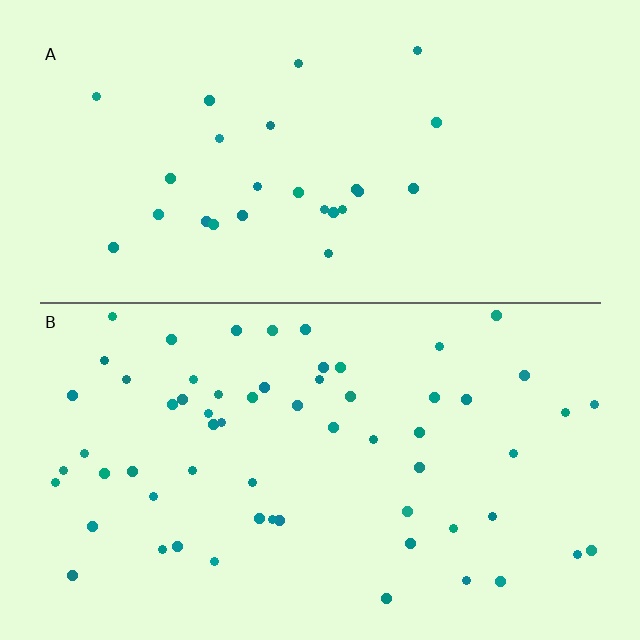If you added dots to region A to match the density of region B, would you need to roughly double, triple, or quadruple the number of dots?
Approximately double.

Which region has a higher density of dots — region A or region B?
B (the bottom).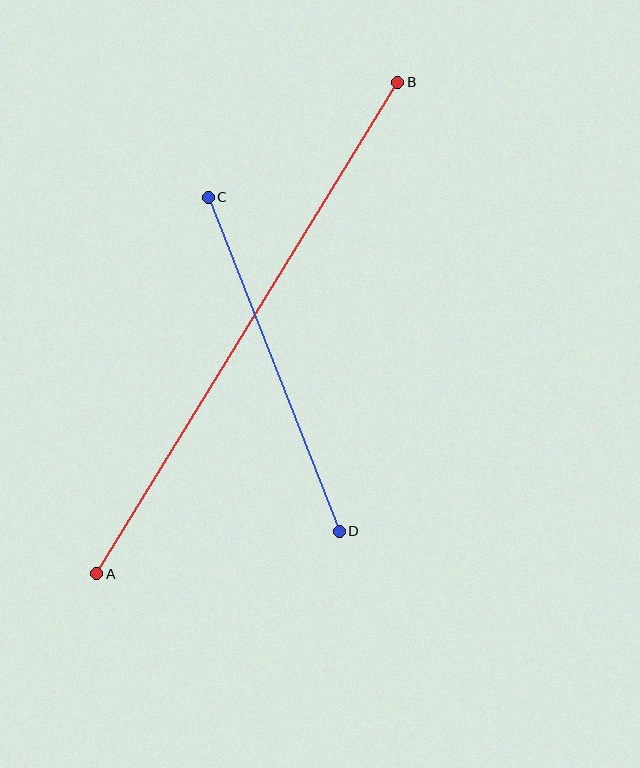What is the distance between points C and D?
The distance is approximately 358 pixels.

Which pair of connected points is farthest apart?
Points A and B are farthest apart.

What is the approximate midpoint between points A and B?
The midpoint is at approximately (247, 328) pixels.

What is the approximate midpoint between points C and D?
The midpoint is at approximately (274, 364) pixels.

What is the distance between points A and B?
The distance is approximately 576 pixels.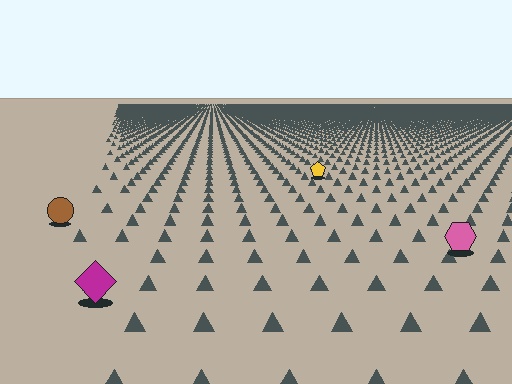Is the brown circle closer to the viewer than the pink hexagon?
No. The pink hexagon is closer — you can tell from the texture gradient: the ground texture is coarser near it.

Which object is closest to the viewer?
The magenta diamond is closest. The texture marks near it are larger and more spread out.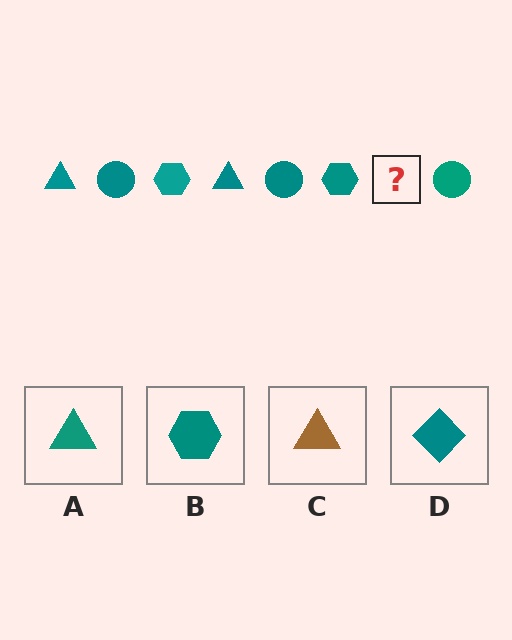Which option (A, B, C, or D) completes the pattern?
A.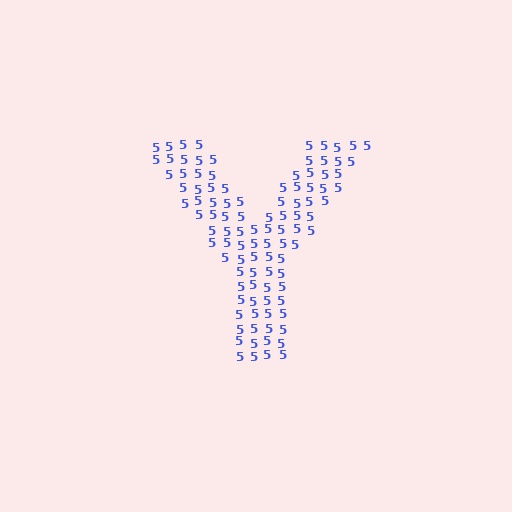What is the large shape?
The large shape is the letter Y.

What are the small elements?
The small elements are digit 5's.